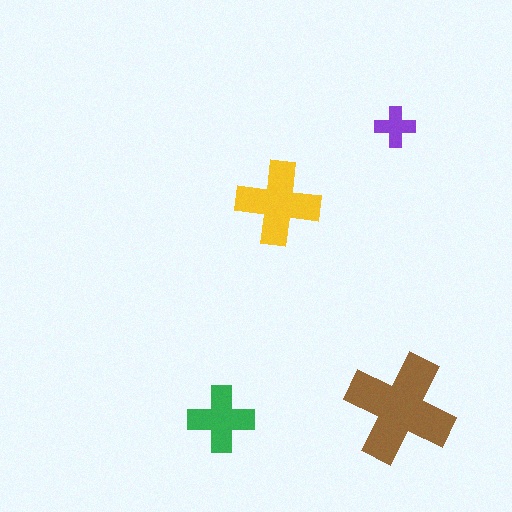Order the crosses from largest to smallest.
the brown one, the yellow one, the green one, the purple one.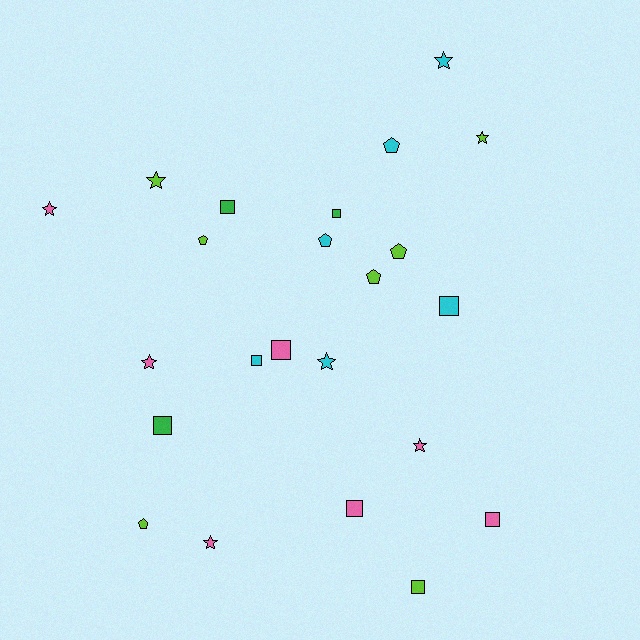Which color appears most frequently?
Pink, with 7 objects.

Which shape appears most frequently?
Square, with 9 objects.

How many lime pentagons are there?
There are 4 lime pentagons.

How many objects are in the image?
There are 23 objects.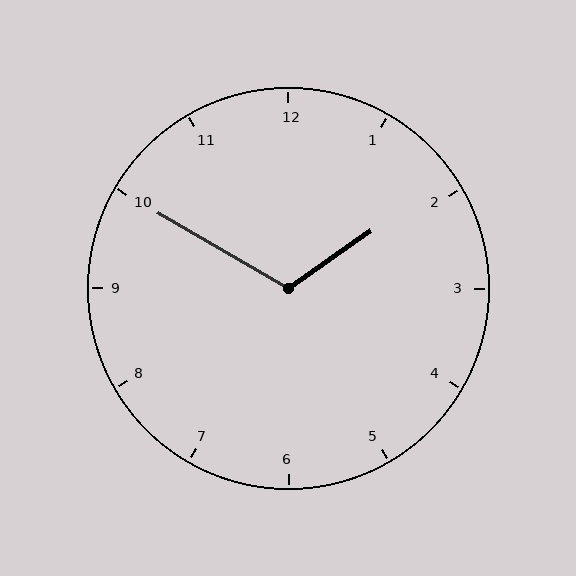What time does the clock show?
1:50.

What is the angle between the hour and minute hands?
Approximately 115 degrees.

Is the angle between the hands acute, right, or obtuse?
It is obtuse.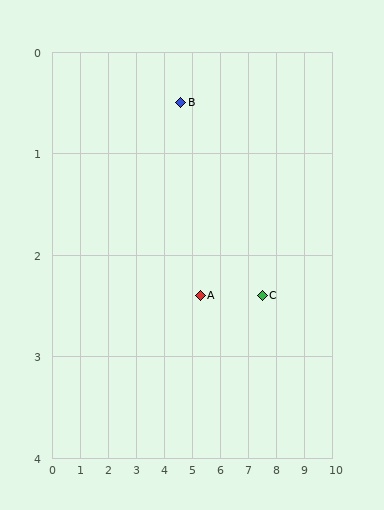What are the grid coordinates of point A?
Point A is at approximately (5.3, 2.4).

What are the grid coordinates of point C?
Point C is at approximately (7.5, 2.4).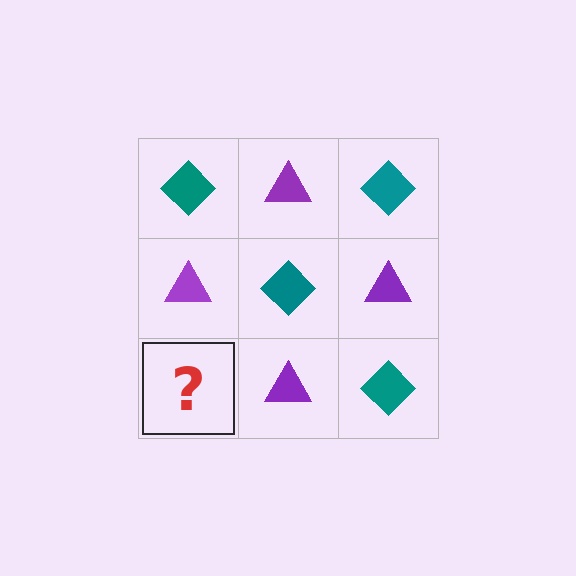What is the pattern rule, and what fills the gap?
The rule is that it alternates teal diamond and purple triangle in a checkerboard pattern. The gap should be filled with a teal diamond.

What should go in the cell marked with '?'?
The missing cell should contain a teal diamond.